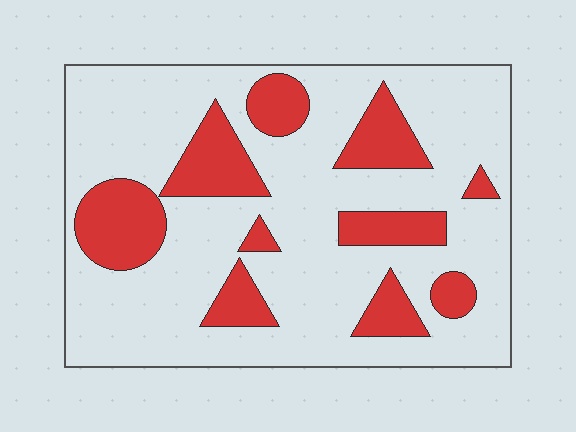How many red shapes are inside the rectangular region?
10.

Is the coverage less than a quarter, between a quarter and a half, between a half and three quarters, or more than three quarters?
Less than a quarter.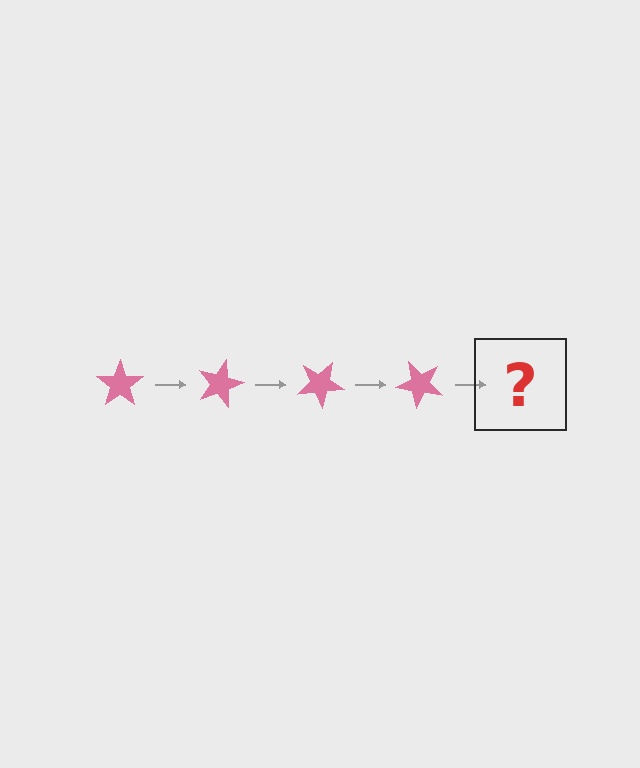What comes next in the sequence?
The next element should be a pink star rotated 60 degrees.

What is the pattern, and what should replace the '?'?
The pattern is that the star rotates 15 degrees each step. The '?' should be a pink star rotated 60 degrees.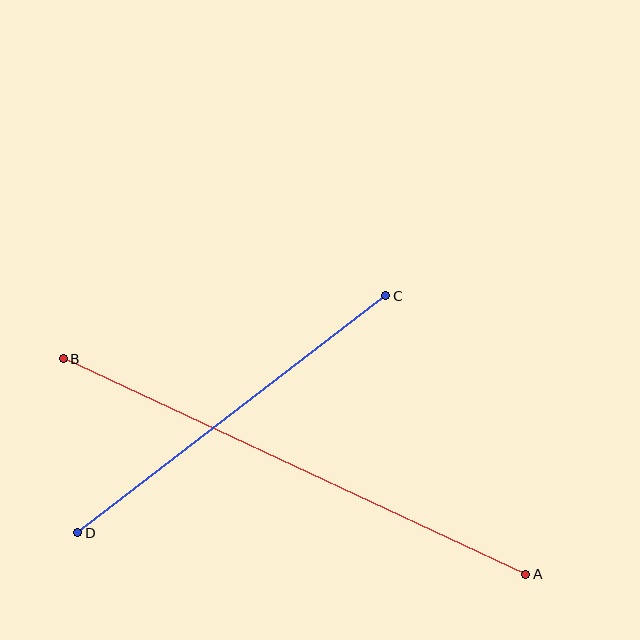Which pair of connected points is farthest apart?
Points A and B are farthest apart.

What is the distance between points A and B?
The distance is approximately 510 pixels.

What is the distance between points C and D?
The distance is approximately 389 pixels.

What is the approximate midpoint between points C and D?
The midpoint is at approximately (232, 414) pixels.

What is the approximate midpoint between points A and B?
The midpoint is at approximately (294, 467) pixels.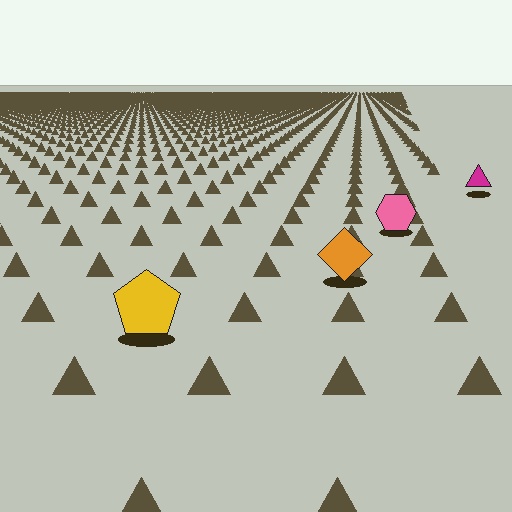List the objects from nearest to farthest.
From nearest to farthest: the yellow pentagon, the orange diamond, the pink hexagon, the magenta triangle.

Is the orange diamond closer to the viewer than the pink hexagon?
Yes. The orange diamond is closer — you can tell from the texture gradient: the ground texture is coarser near it.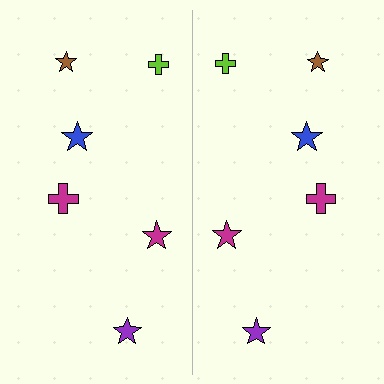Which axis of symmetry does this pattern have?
The pattern has a vertical axis of symmetry running through the center of the image.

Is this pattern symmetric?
Yes, this pattern has bilateral (reflection) symmetry.